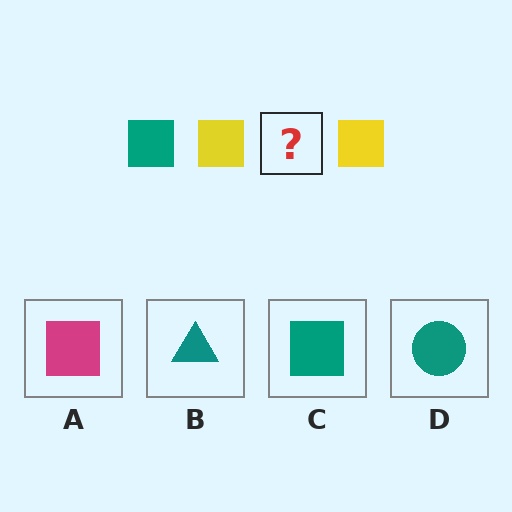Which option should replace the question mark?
Option C.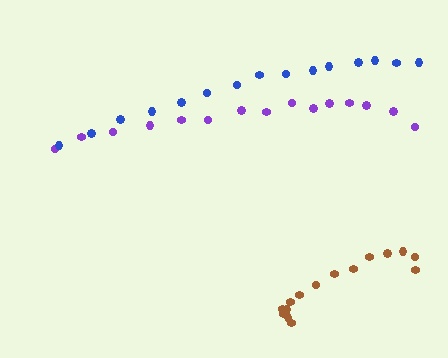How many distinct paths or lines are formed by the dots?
There are 3 distinct paths.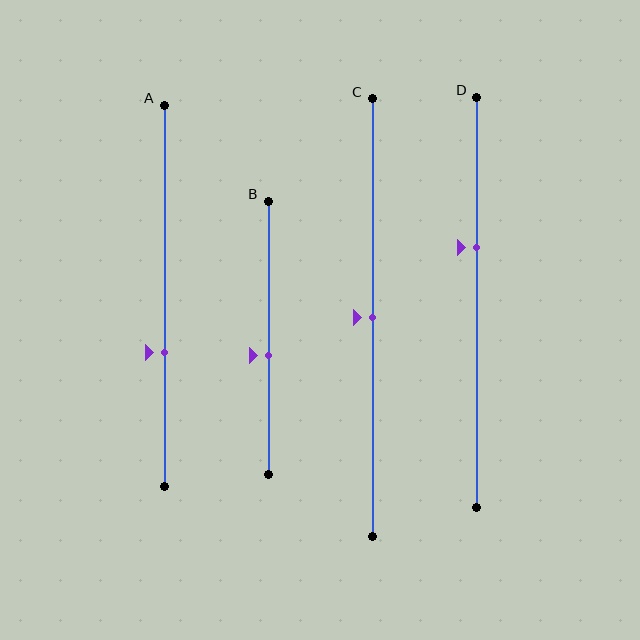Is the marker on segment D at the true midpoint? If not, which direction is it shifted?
No, the marker on segment D is shifted upward by about 13% of the segment length.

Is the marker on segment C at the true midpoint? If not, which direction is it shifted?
Yes, the marker on segment C is at the true midpoint.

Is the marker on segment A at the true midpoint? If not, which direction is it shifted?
No, the marker on segment A is shifted downward by about 15% of the segment length.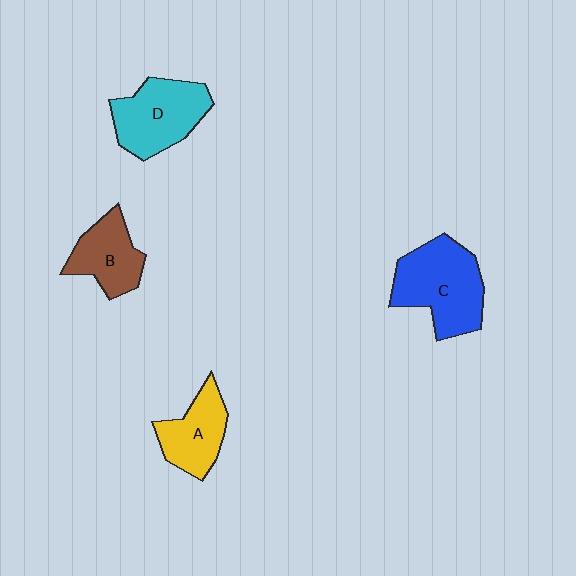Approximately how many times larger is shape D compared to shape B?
Approximately 1.3 times.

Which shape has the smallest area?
Shape B (brown).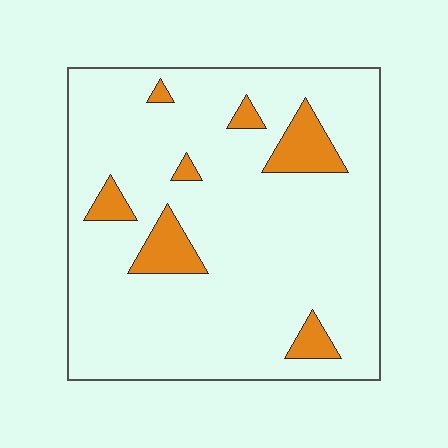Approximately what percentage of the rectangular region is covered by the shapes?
Approximately 10%.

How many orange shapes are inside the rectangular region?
7.